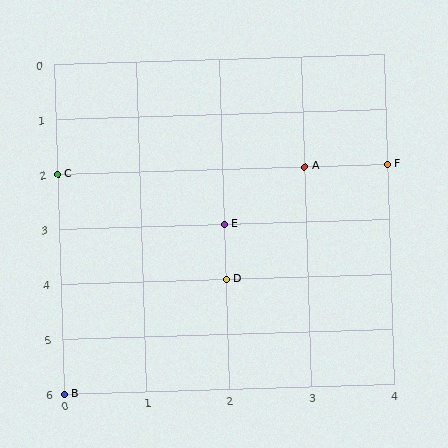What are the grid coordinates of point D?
Point D is at grid coordinates (2, 4).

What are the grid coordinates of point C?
Point C is at grid coordinates (0, 2).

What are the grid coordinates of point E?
Point E is at grid coordinates (2, 3).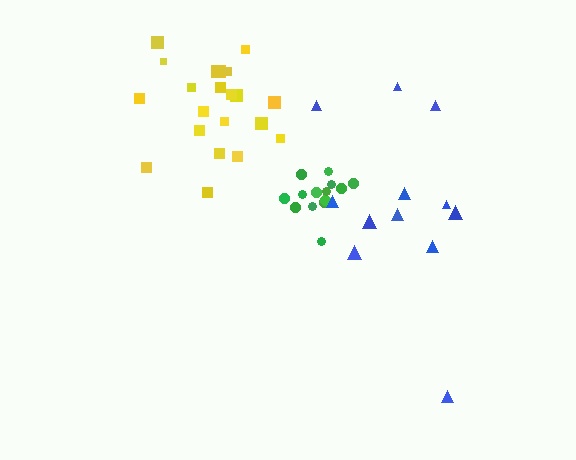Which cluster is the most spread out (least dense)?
Blue.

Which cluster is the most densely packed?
Green.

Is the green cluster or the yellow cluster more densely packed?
Green.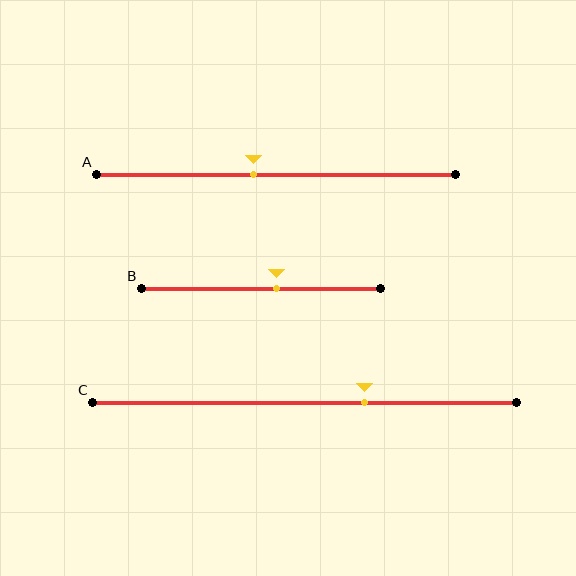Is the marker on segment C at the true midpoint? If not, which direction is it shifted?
No, the marker on segment C is shifted to the right by about 14% of the segment length.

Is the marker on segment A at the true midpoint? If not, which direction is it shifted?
No, the marker on segment A is shifted to the left by about 6% of the segment length.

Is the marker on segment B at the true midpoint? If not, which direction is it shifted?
No, the marker on segment B is shifted to the right by about 6% of the segment length.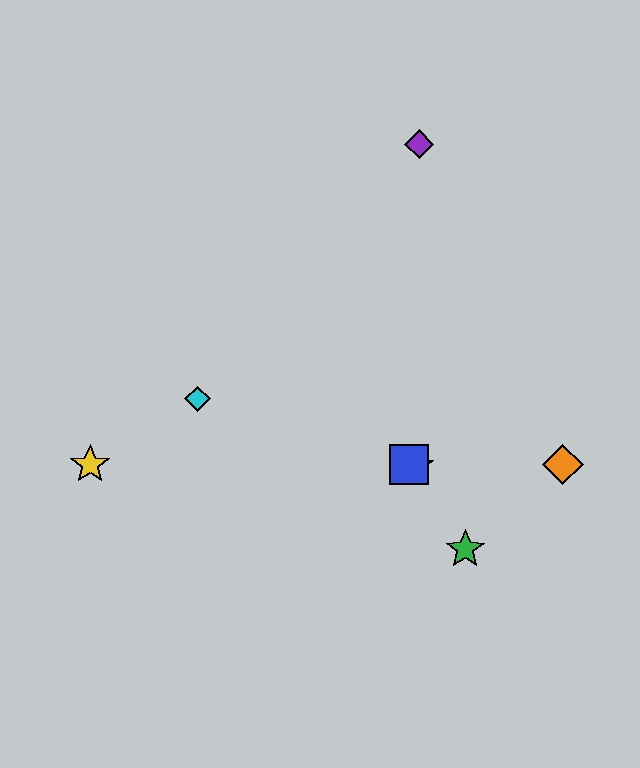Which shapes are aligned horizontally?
The red star, the blue square, the yellow star, the orange diamond are aligned horizontally.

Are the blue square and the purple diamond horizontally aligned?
No, the blue square is at y≈464 and the purple diamond is at y≈144.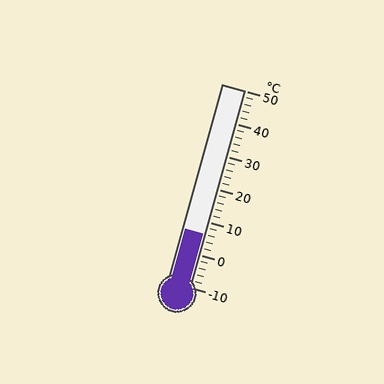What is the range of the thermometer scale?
The thermometer scale ranges from -10°C to 50°C.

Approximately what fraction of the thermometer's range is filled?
The thermometer is filled to approximately 25% of its range.